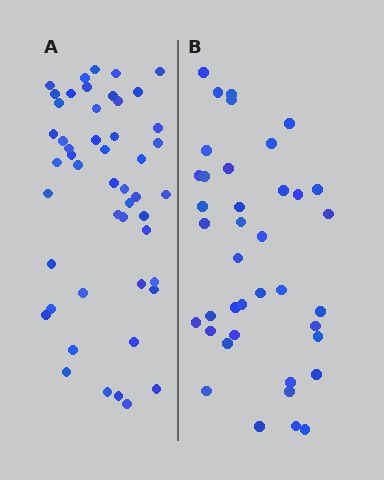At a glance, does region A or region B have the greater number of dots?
Region A (the left region) has more dots.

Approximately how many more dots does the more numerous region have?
Region A has roughly 10 or so more dots than region B.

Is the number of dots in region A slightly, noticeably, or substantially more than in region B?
Region A has noticeably more, but not dramatically so. The ratio is roughly 1.3 to 1.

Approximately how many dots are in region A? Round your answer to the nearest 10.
About 50 dots. (The exact count is 49, which rounds to 50.)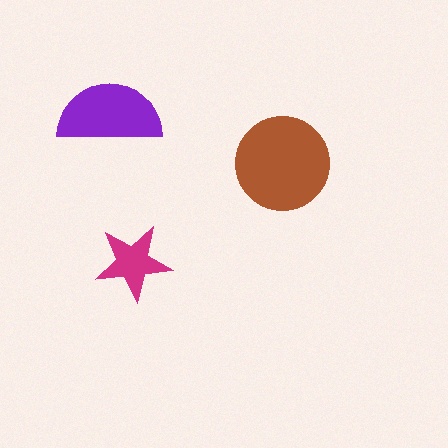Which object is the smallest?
The magenta star.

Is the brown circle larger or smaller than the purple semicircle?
Larger.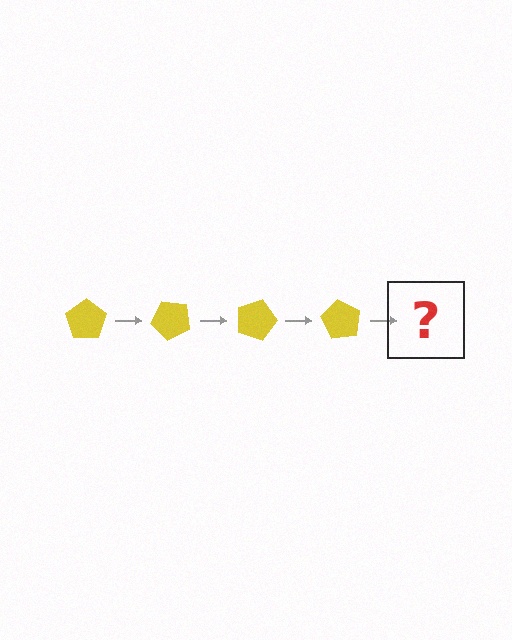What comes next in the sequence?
The next element should be a yellow pentagon rotated 180 degrees.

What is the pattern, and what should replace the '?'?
The pattern is that the pentagon rotates 45 degrees each step. The '?' should be a yellow pentagon rotated 180 degrees.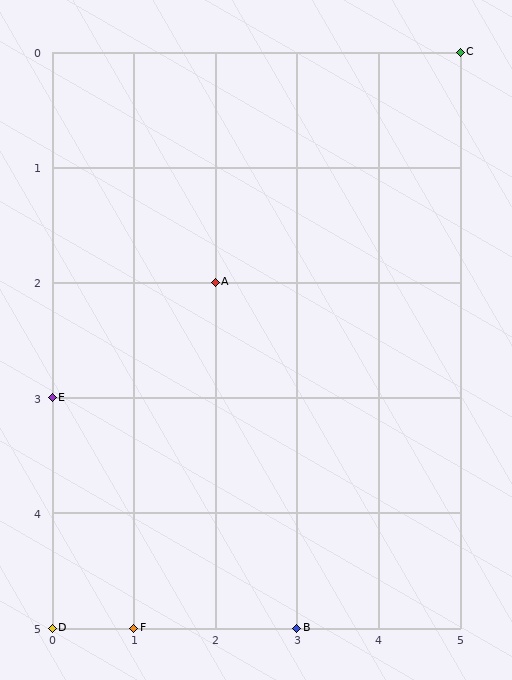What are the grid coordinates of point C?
Point C is at grid coordinates (5, 0).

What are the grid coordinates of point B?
Point B is at grid coordinates (3, 5).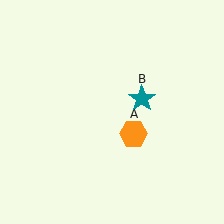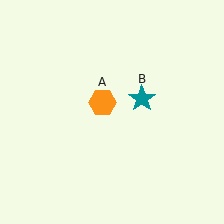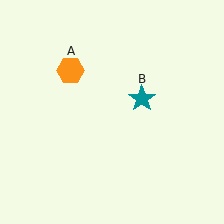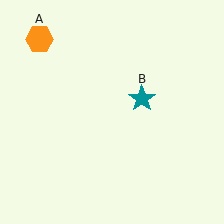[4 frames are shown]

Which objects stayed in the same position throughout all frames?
Teal star (object B) remained stationary.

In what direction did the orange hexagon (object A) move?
The orange hexagon (object A) moved up and to the left.